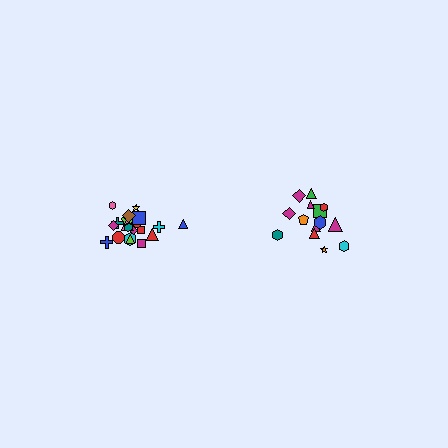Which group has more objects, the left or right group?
The left group.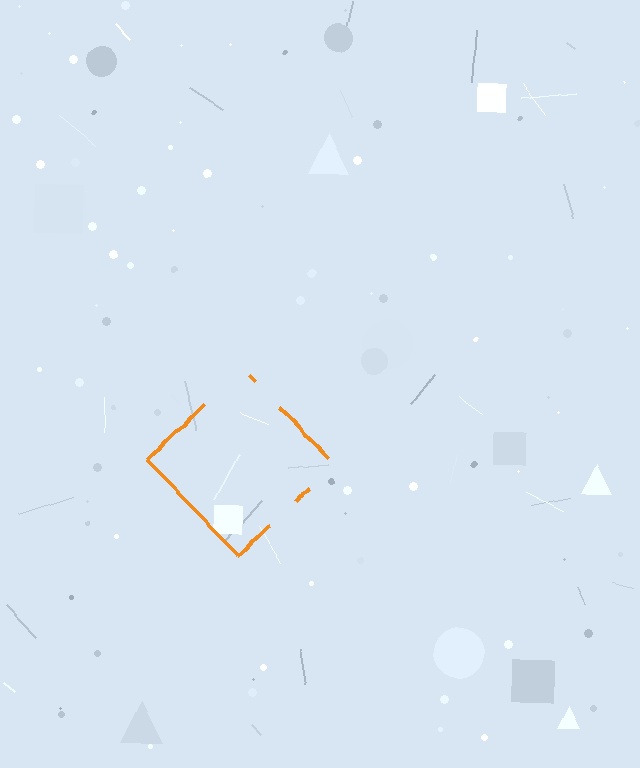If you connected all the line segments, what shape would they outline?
They would outline a diamond.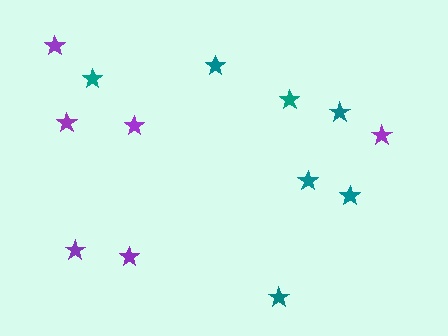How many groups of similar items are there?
There are 2 groups: one group of purple stars (6) and one group of teal stars (7).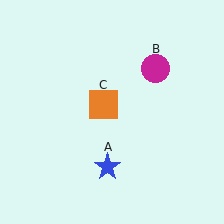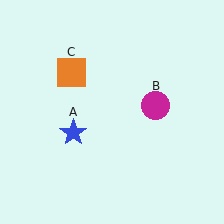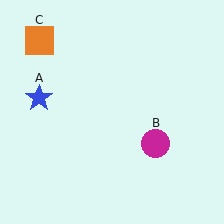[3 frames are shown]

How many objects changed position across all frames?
3 objects changed position: blue star (object A), magenta circle (object B), orange square (object C).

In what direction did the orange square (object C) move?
The orange square (object C) moved up and to the left.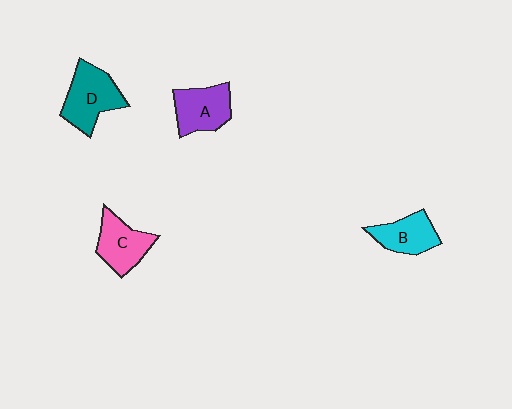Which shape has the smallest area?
Shape B (cyan).